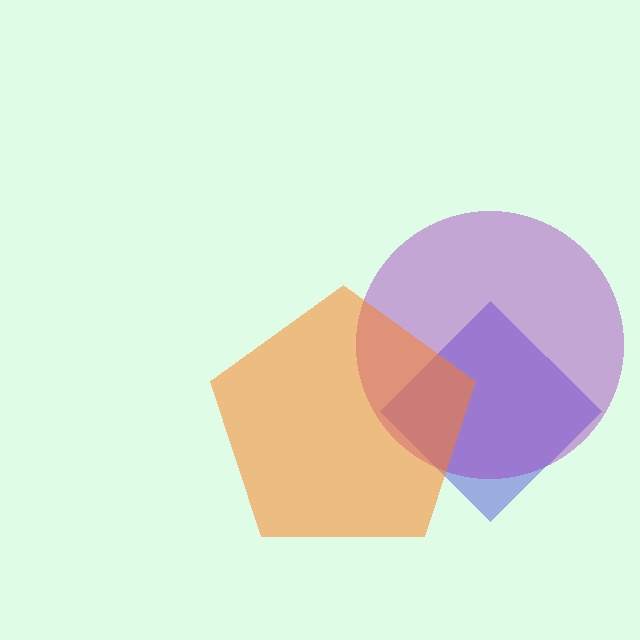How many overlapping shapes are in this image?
There are 3 overlapping shapes in the image.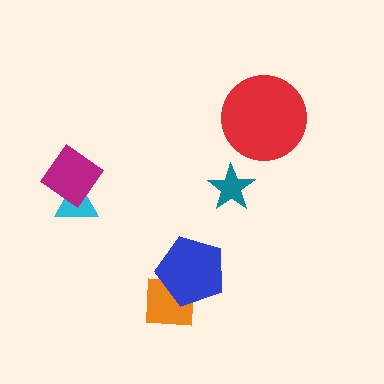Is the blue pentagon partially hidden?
No, no other shape covers it.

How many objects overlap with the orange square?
1 object overlaps with the orange square.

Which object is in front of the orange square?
The blue pentagon is in front of the orange square.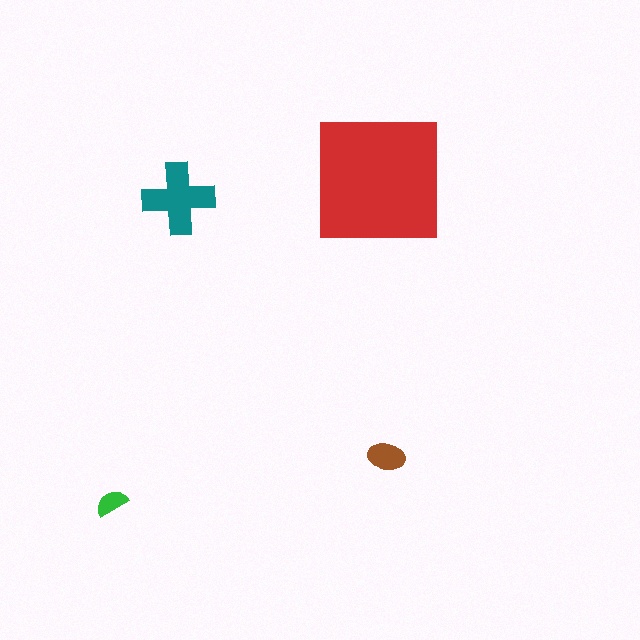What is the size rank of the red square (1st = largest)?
1st.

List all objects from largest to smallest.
The red square, the teal cross, the brown ellipse, the green semicircle.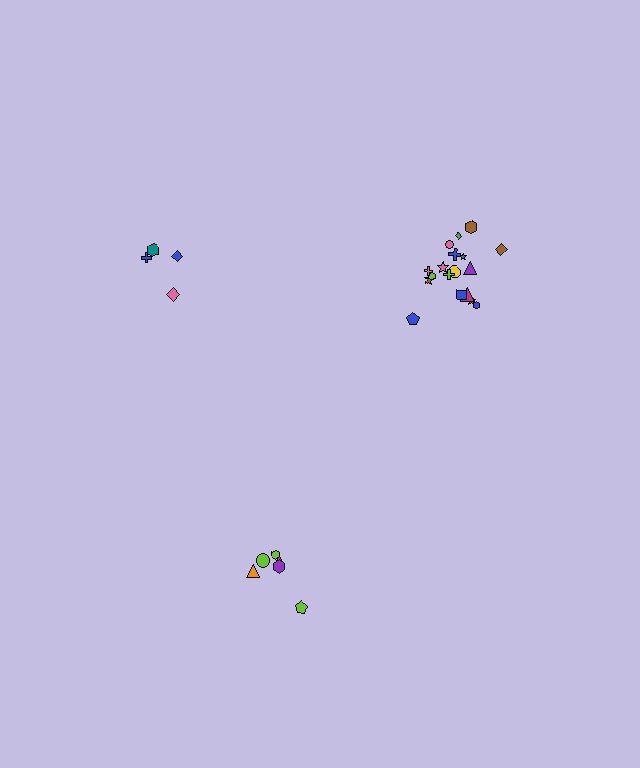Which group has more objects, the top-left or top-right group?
The top-right group.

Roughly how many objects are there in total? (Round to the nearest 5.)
Roughly 30 objects in total.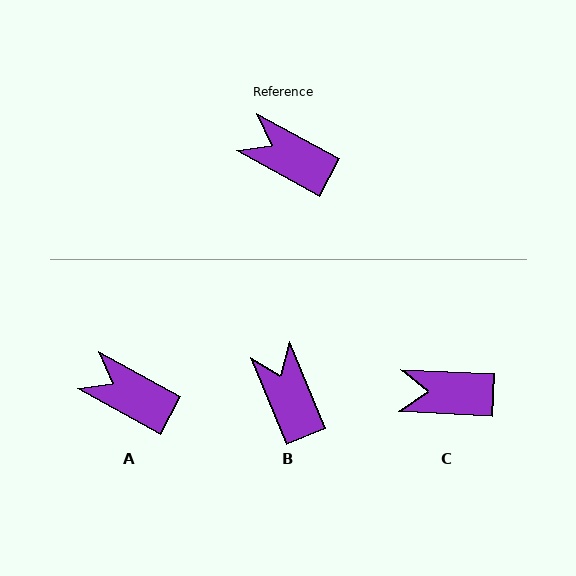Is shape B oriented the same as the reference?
No, it is off by about 39 degrees.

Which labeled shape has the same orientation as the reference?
A.